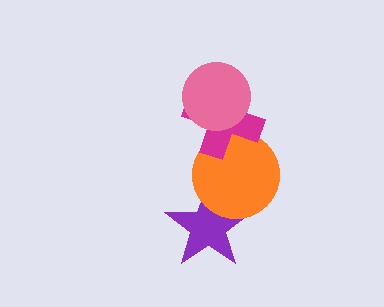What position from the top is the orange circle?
The orange circle is 3rd from the top.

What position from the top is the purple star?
The purple star is 4th from the top.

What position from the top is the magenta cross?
The magenta cross is 2nd from the top.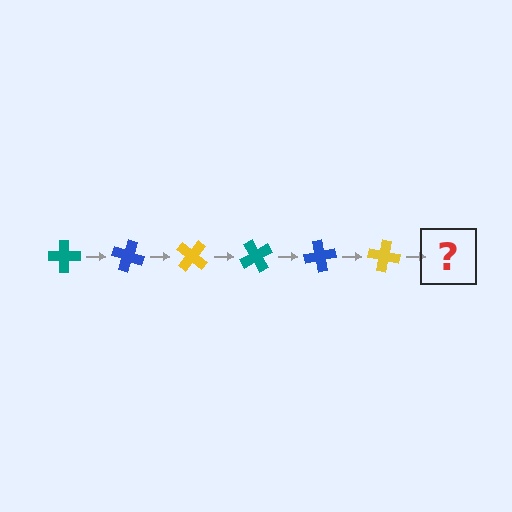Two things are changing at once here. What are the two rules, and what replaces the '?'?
The two rules are that it rotates 20 degrees each step and the color cycles through teal, blue, and yellow. The '?' should be a teal cross, rotated 120 degrees from the start.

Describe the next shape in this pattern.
It should be a teal cross, rotated 120 degrees from the start.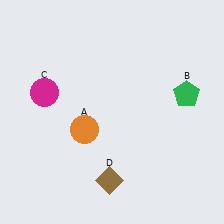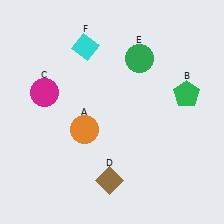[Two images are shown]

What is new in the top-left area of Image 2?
A cyan diamond (F) was added in the top-left area of Image 2.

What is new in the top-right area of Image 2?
A green circle (E) was added in the top-right area of Image 2.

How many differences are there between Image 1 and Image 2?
There are 2 differences between the two images.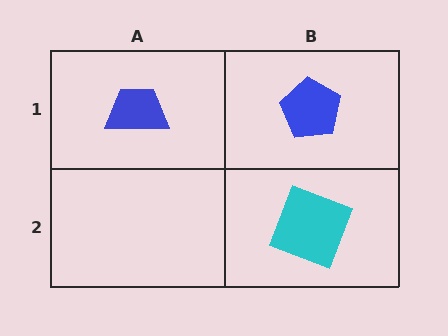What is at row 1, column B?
A blue pentagon.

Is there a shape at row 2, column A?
No, that cell is empty.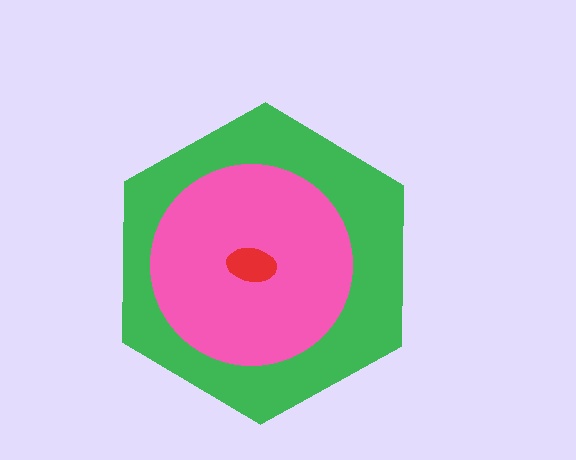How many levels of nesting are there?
3.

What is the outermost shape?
The green hexagon.